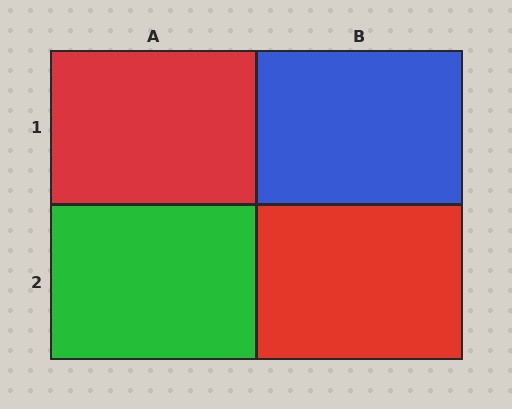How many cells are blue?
1 cell is blue.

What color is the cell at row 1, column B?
Blue.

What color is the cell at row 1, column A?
Red.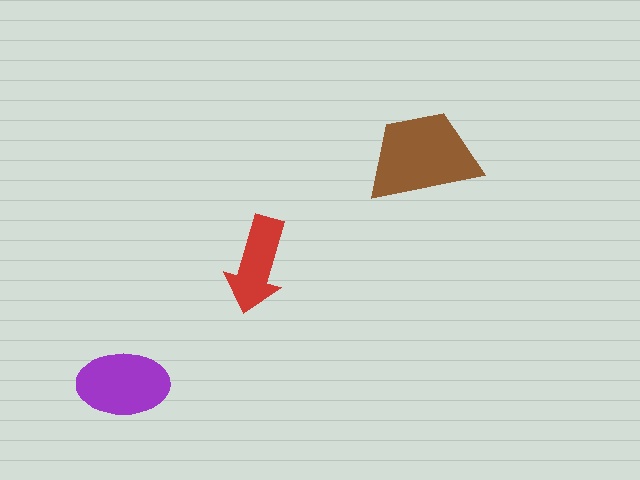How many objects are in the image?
There are 3 objects in the image.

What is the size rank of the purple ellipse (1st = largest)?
2nd.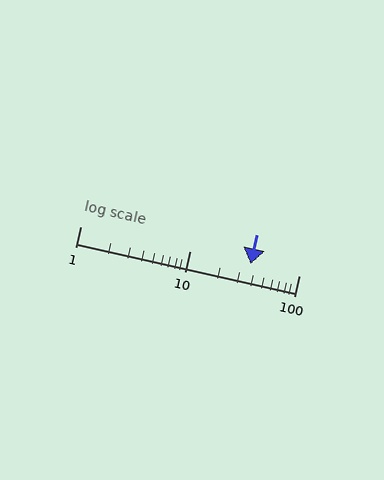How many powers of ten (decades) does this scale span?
The scale spans 2 decades, from 1 to 100.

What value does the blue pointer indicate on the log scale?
The pointer indicates approximately 36.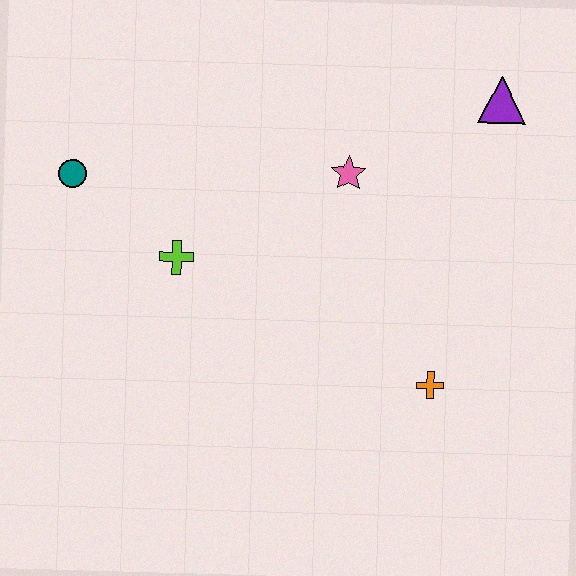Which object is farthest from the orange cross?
The teal circle is farthest from the orange cross.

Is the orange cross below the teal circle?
Yes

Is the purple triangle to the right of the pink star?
Yes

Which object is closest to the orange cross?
The pink star is closest to the orange cross.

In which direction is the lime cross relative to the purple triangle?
The lime cross is to the left of the purple triangle.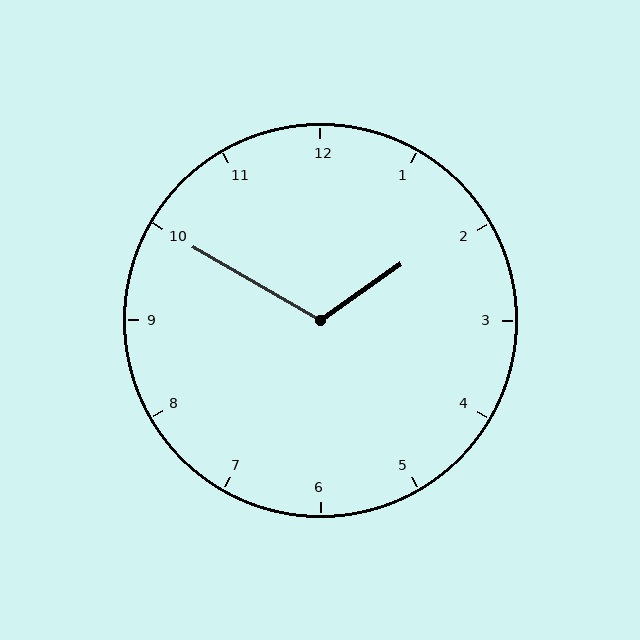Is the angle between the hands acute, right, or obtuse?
It is obtuse.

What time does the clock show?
1:50.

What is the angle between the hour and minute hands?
Approximately 115 degrees.